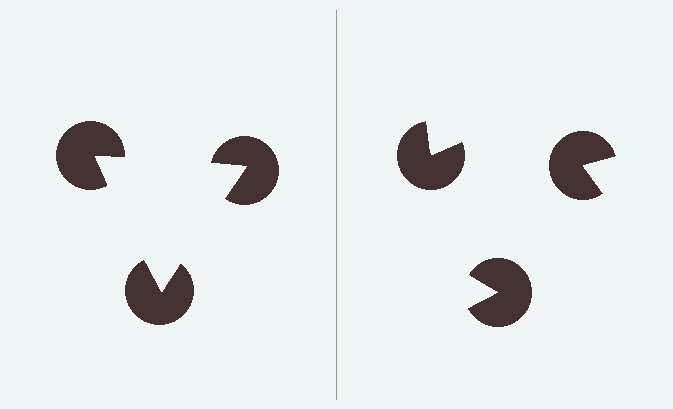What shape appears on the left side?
An illusory triangle.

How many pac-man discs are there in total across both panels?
6 — 3 on each side.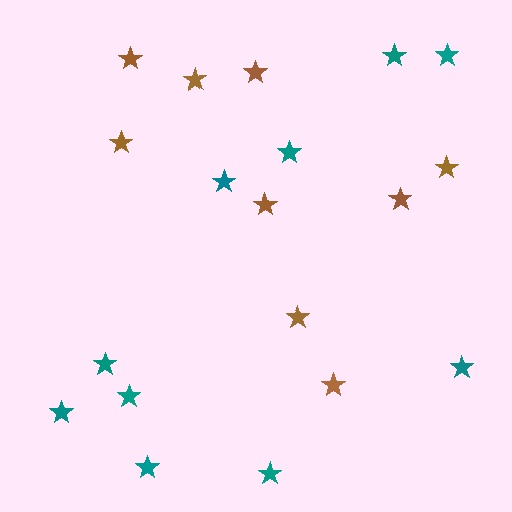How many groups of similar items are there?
There are 2 groups: one group of brown stars (9) and one group of teal stars (10).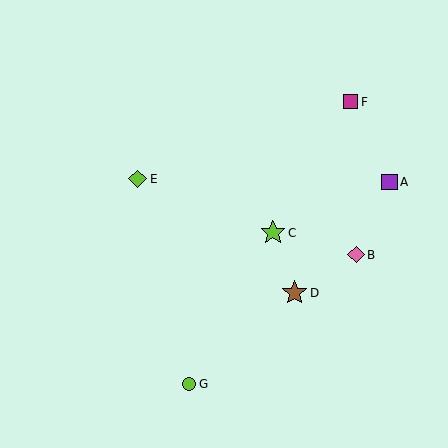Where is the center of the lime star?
The center of the lime star is at (273, 233).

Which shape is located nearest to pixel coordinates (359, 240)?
The pink diamond (labeled B) at (356, 255) is nearest to that location.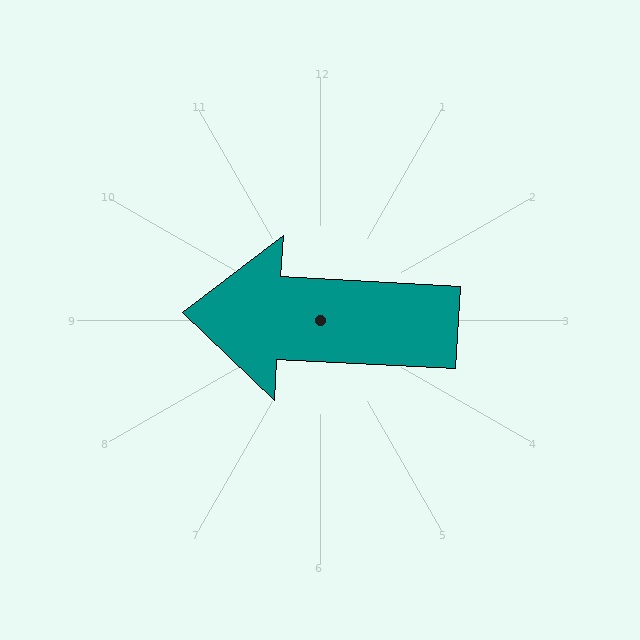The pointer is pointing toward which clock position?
Roughly 9 o'clock.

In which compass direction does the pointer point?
West.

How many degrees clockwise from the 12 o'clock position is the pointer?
Approximately 273 degrees.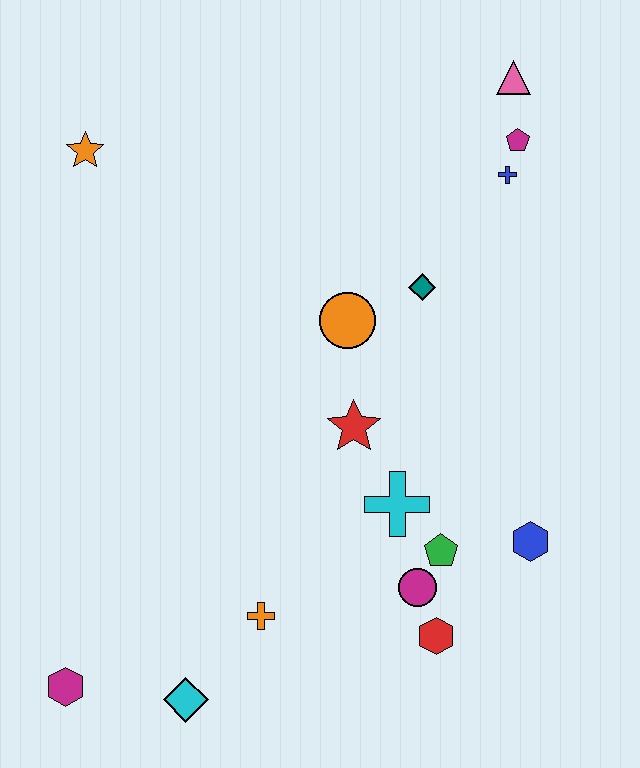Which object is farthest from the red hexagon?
The orange star is farthest from the red hexagon.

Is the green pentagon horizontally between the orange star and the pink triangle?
Yes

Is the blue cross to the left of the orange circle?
No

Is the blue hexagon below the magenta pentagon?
Yes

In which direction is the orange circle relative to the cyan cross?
The orange circle is above the cyan cross.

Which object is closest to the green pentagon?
The magenta circle is closest to the green pentagon.